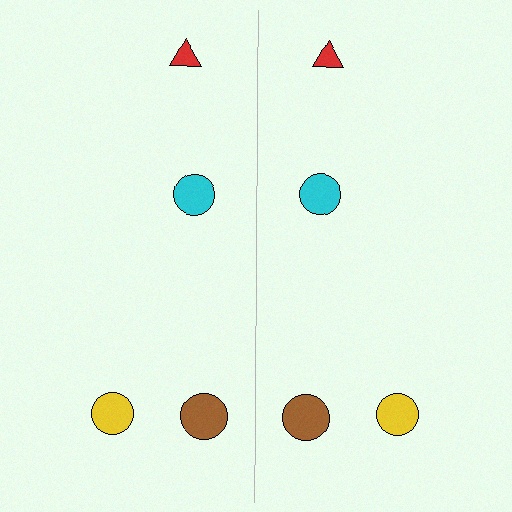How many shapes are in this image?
There are 8 shapes in this image.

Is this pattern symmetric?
Yes, this pattern has bilateral (reflection) symmetry.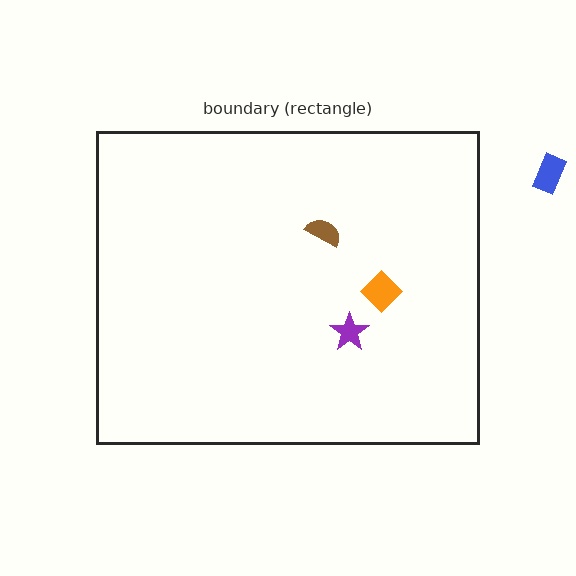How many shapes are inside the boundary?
3 inside, 1 outside.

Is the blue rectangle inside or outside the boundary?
Outside.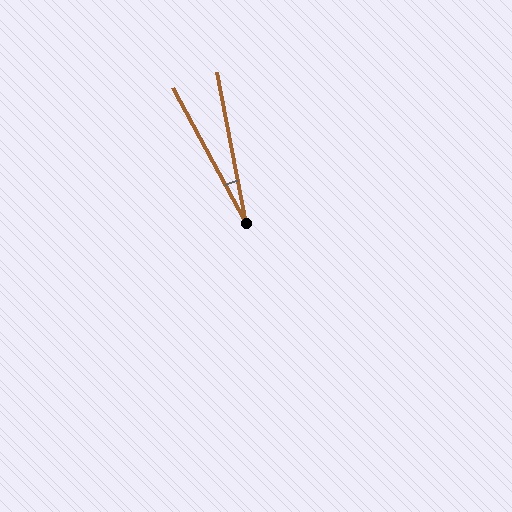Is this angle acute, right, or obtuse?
It is acute.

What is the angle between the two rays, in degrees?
Approximately 17 degrees.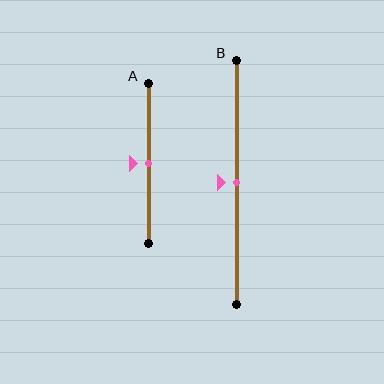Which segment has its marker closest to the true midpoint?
Segment A has its marker closest to the true midpoint.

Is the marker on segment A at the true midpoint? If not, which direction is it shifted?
Yes, the marker on segment A is at the true midpoint.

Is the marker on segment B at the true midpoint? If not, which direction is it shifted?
Yes, the marker on segment B is at the true midpoint.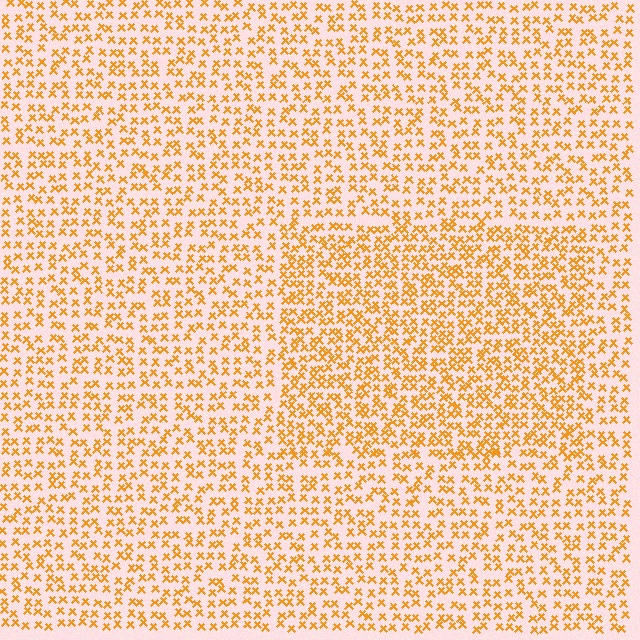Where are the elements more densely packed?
The elements are more densely packed inside the rectangle boundary.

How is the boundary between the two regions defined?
The boundary is defined by a change in element density (approximately 1.5x ratio). All elements are the same color, size, and shape.